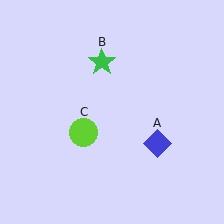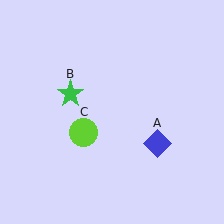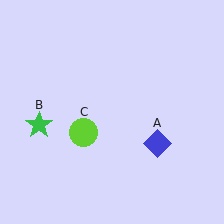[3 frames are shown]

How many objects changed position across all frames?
1 object changed position: green star (object B).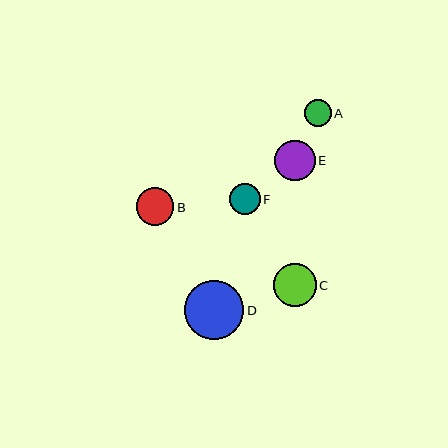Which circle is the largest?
Circle D is the largest with a size of approximately 59 pixels.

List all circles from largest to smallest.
From largest to smallest: D, C, E, B, F, A.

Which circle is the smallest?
Circle A is the smallest with a size of approximately 27 pixels.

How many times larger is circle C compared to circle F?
Circle C is approximately 1.4 times the size of circle F.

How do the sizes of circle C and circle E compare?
Circle C and circle E are approximately the same size.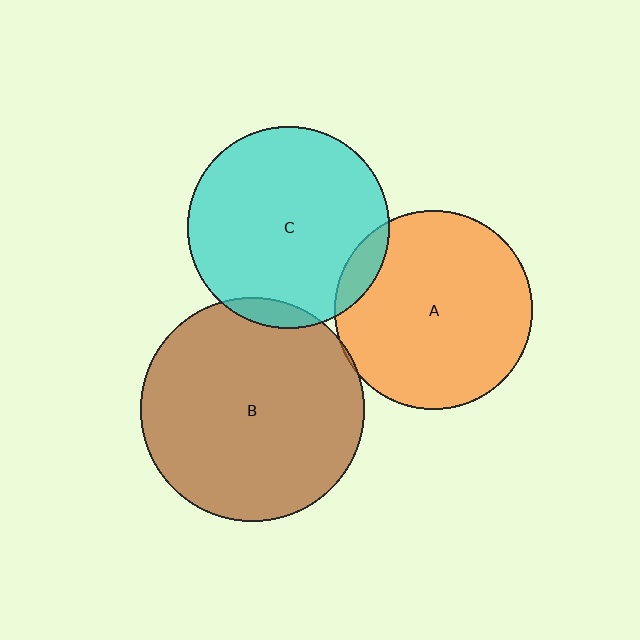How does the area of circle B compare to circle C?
Approximately 1.2 times.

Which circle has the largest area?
Circle B (brown).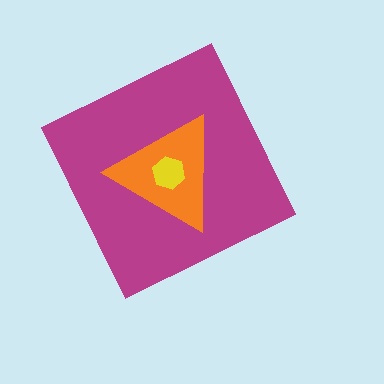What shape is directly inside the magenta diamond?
The orange triangle.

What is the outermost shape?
The magenta diamond.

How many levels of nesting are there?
3.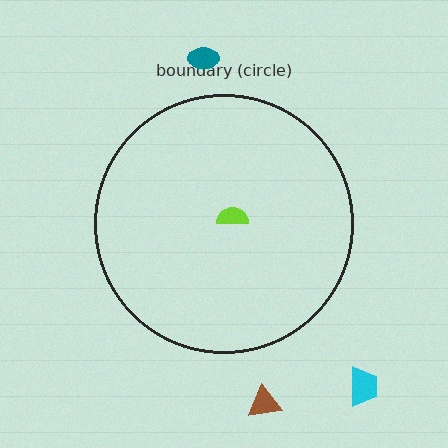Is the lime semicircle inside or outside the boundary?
Inside.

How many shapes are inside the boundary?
1 inside, 3 outside.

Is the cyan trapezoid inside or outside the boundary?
Outside.